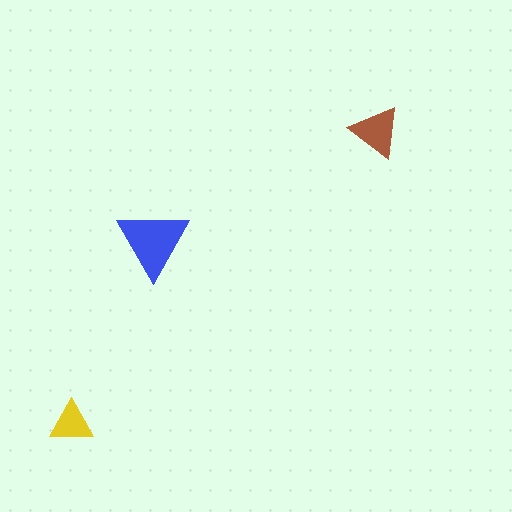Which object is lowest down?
The yellow triangle is bottommost.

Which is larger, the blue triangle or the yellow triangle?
The blue one.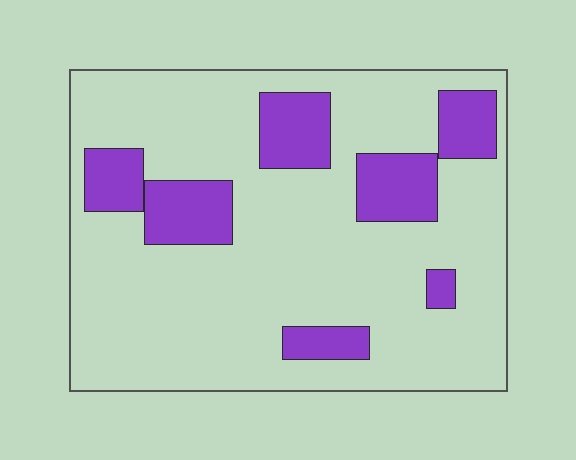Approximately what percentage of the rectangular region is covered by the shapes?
Approximately 20%.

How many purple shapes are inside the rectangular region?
7.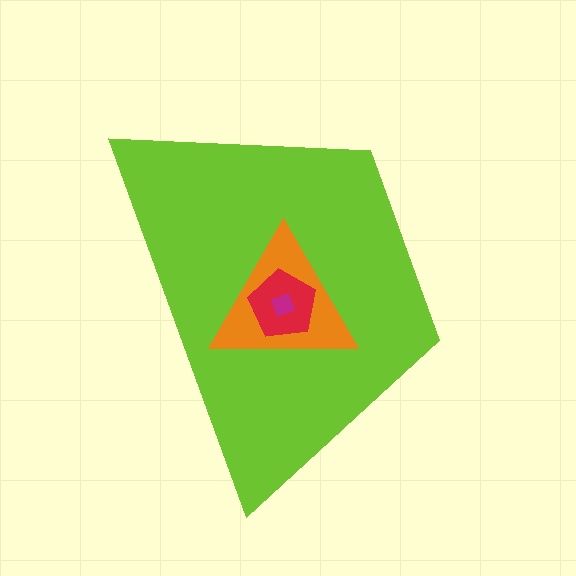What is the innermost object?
The magenta square.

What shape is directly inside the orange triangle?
The red pentagon.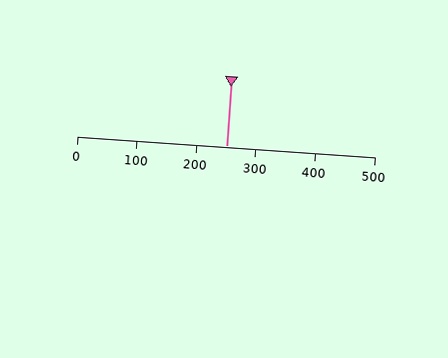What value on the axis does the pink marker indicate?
The marker indicates approximately 250.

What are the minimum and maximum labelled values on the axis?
The axis runs from 0 to 500.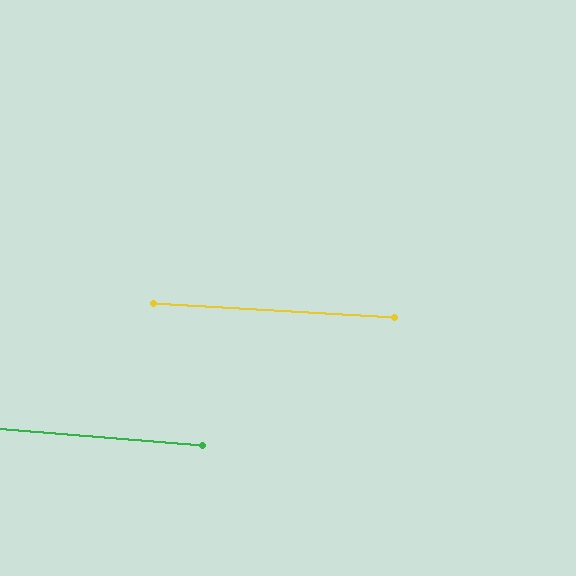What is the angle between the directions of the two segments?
Approximately 1 degree.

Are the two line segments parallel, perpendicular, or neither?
Parallel — their directions differ by only 1.3°.